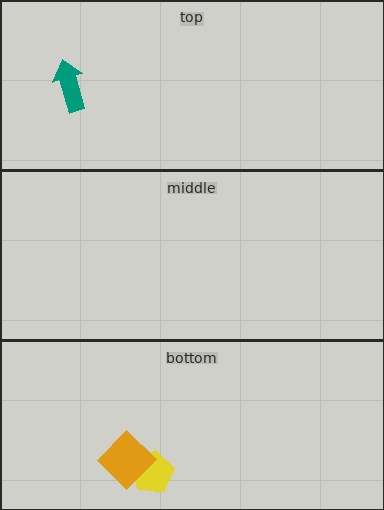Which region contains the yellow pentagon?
The bottom region.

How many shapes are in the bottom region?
2.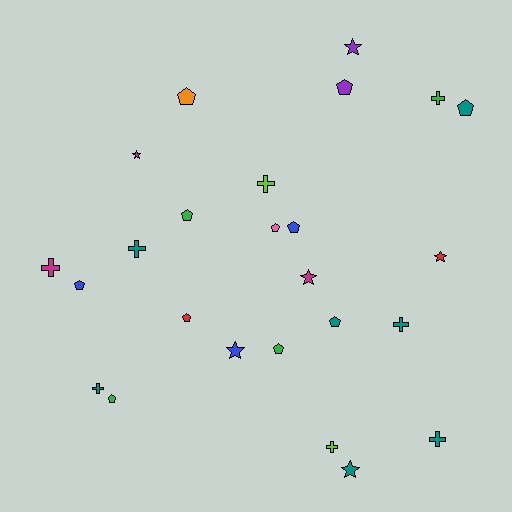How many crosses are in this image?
There are 8 crosses.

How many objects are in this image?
There are 25 objects.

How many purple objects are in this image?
There are 2 purple objects.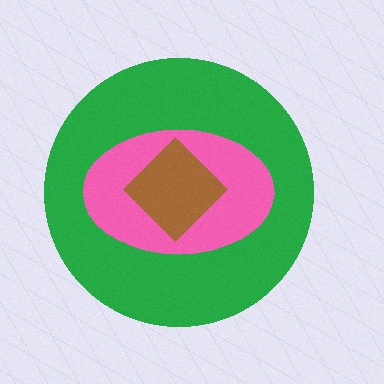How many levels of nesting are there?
3.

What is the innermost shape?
The brown diamond.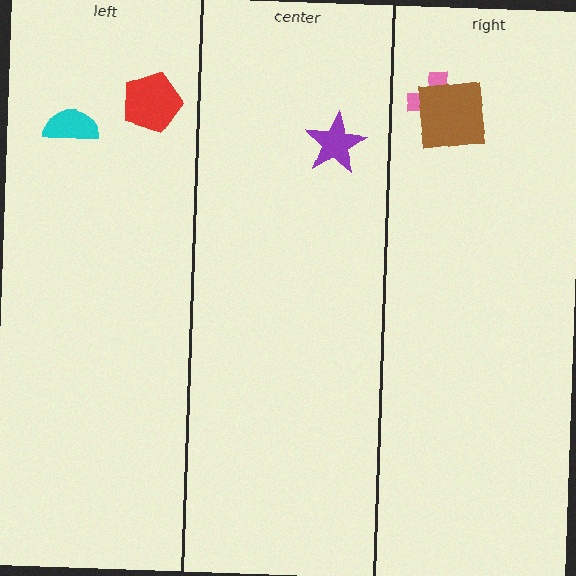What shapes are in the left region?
The cyan semicircle, the red pentagon.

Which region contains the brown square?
The right region.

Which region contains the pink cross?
The right region.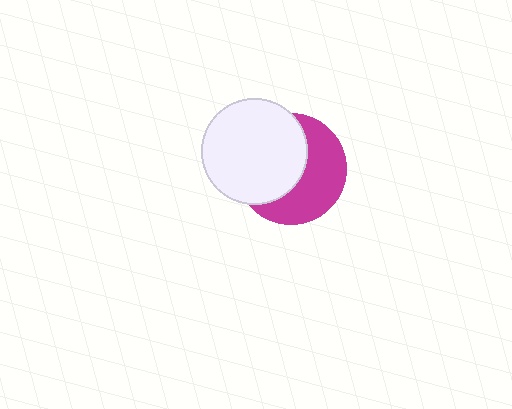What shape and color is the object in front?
The object in front is a white circle.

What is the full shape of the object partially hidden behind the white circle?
The partially hidden object is a magenta circle.